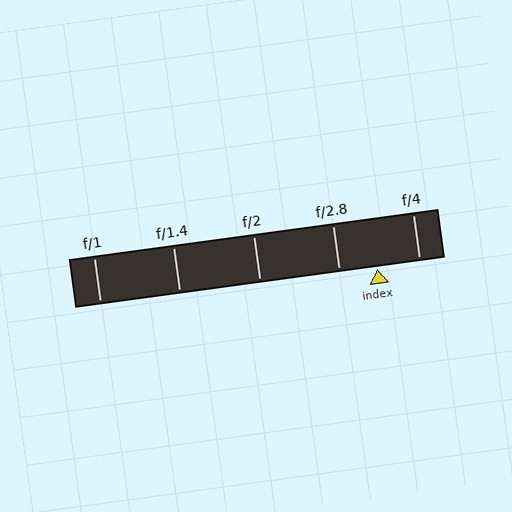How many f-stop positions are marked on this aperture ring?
There are 5 f-stop positions marked.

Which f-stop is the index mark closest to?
The index mark is closest to f/2.8.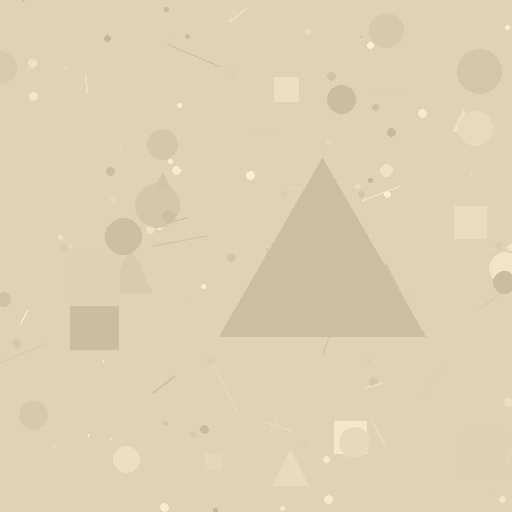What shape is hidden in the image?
A triangle is hidden in the image.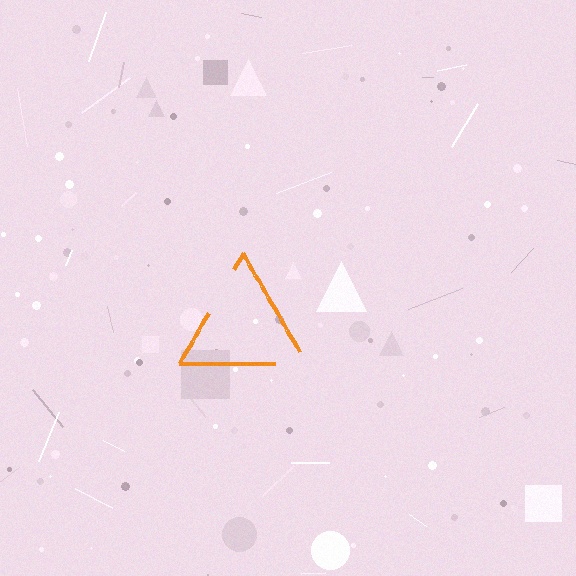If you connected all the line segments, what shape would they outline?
They would outline a triangle.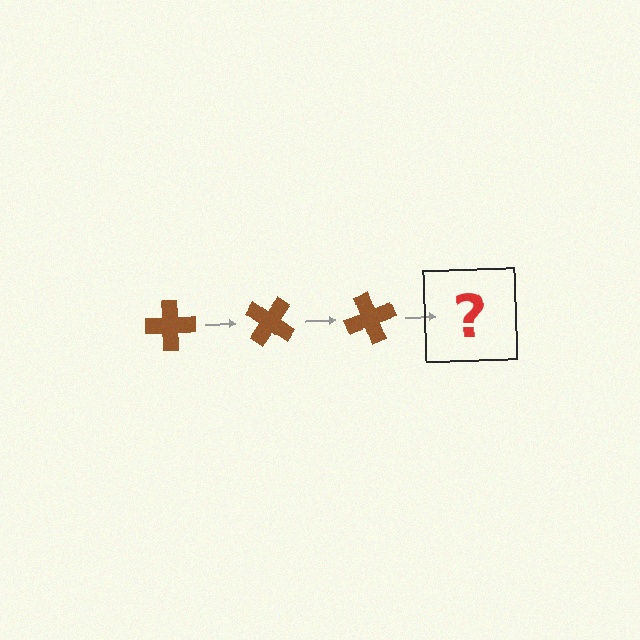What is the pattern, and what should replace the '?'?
The pattern is that the cross rotates 35 degrees each step. The '?' should be a brown cross rotated 105 degrees.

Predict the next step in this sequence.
The next step is a brown cross rotated 105 degrees.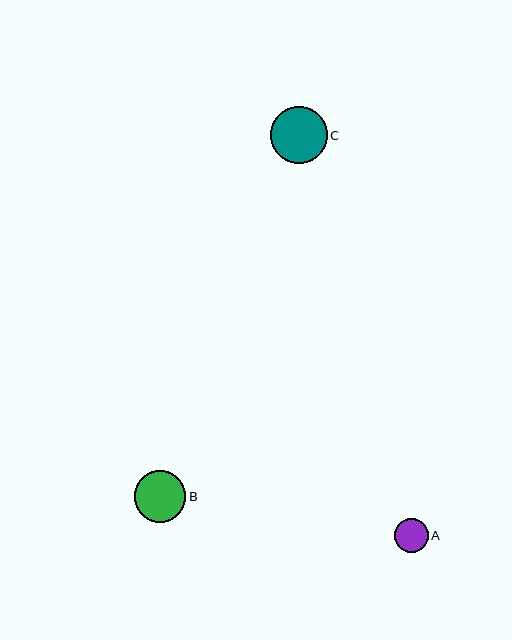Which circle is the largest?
Circle C is the largest with a size of approximately 56 pixels.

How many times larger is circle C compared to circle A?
Circle C is approximately 1.7 times the size of circle A.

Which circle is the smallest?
Circle A is the smallest with a size of approximately 34 pixels.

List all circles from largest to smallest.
From largest to smallest: C, B, A.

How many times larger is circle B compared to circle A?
Circle B is approximately 1.5 times the size of circle A.